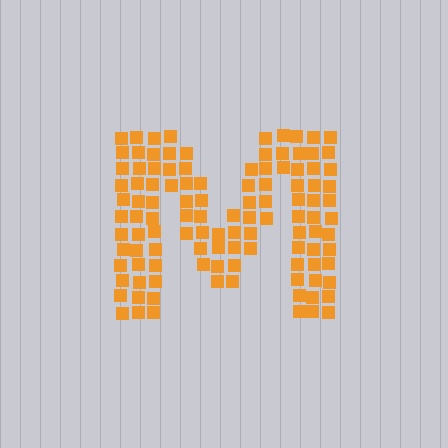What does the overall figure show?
The overall figure shows the letter M.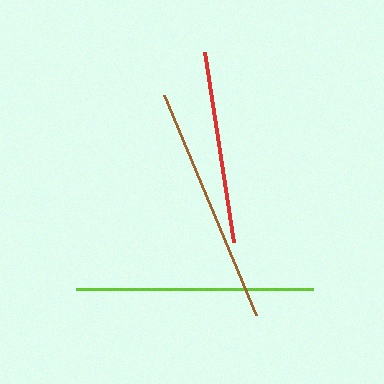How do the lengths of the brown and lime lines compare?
The brown and lime lines are approximately the same length.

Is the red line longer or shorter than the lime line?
The lime line is longer than the red line.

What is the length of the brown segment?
The brown segment is approximately 239 pixels long.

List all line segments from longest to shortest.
From longest to shortest: brown, lime, red.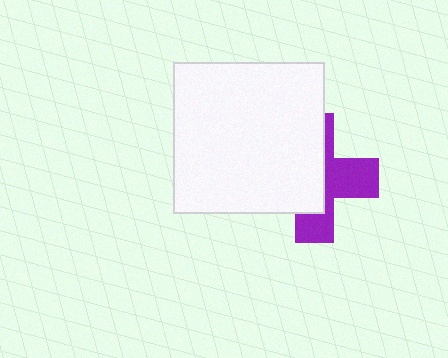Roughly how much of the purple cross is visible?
A small part of it is visible (roughly 44%).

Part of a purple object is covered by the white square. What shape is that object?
It is a cross.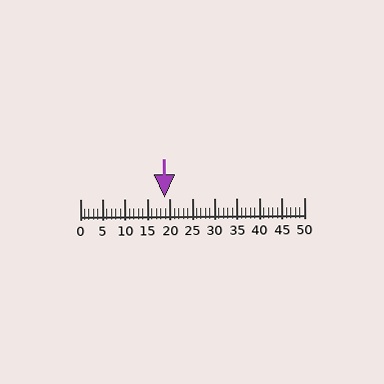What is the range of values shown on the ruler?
The ruler shows values from 0 to 50.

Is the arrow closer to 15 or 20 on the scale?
The arrow is closer to 20.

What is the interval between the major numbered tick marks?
The major tick marks are spaced 5 units apart.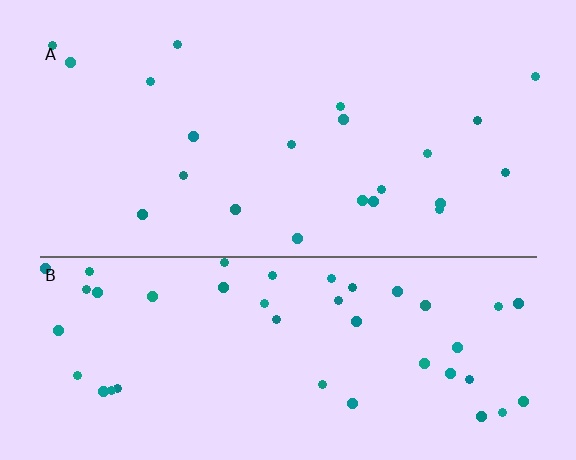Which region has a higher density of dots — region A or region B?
B (the bottom).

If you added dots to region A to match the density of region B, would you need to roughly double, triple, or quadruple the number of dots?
Approximately double.